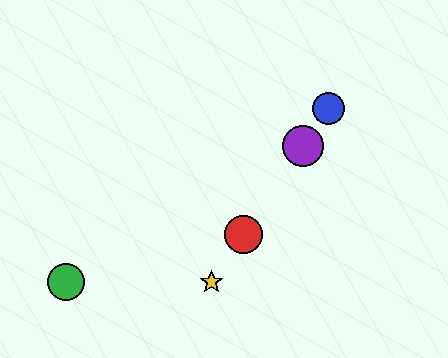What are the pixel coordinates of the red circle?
The red circle is at (243, 235).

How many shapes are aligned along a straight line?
4 shapes (the red circle, the blue circle, the yellow star, the purple circle) are aligned along a straight line.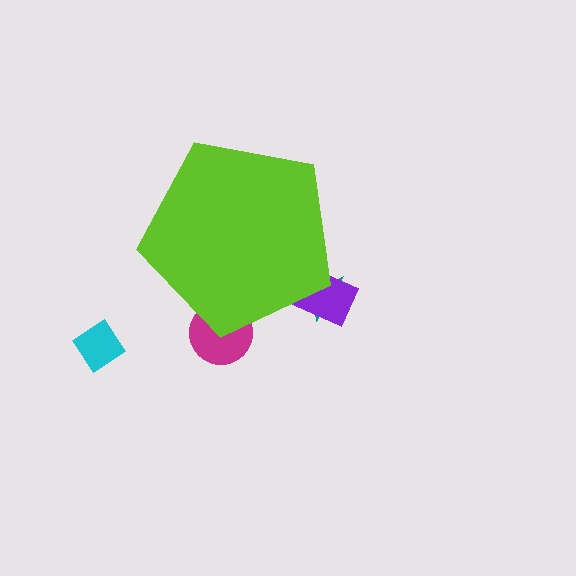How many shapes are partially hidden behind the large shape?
3 shapes are partially hidden.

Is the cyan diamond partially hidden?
No, the cyan diamond is fully visible.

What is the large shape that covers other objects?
A lime pentagon.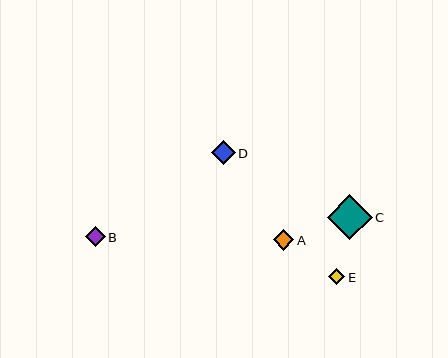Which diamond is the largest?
Diamond C is the largest with a size of approximately 45 pixels.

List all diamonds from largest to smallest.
From largest to smallest: C, D, A, B, E.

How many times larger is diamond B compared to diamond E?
Diamond B is approximately 1.2 times the size of diamond E.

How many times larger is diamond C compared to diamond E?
Diamond C is approximately 2.8 times the size of diamond E.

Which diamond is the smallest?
Diamond E is the smallest with a size of approximately 16 pixels.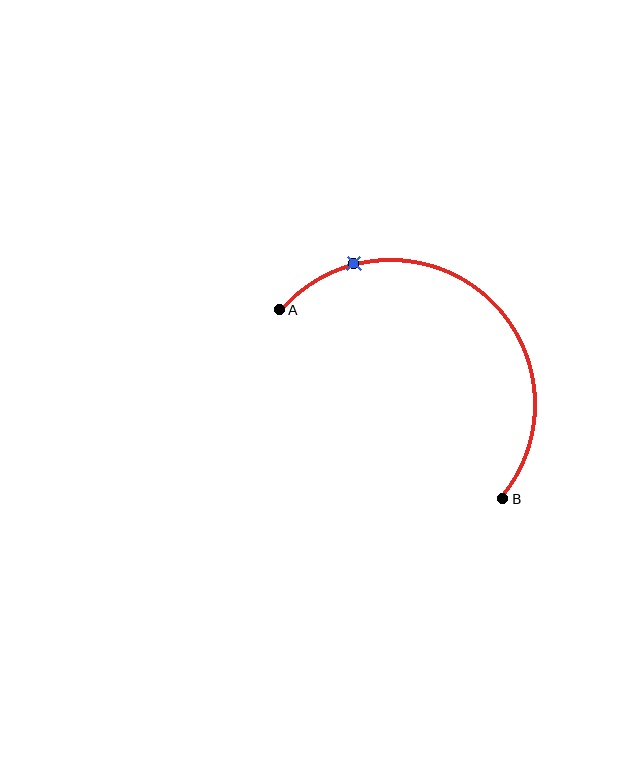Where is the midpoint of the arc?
The arc midpoint is the point on the curve farthest from the straight line joining A and B. It sits above and to the right of that line.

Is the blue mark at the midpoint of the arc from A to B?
No. The blue mark lies on the arc but is closer to endpoint A. The arc midpoint would be at the point on the curve equidistant along the arc from both A and B.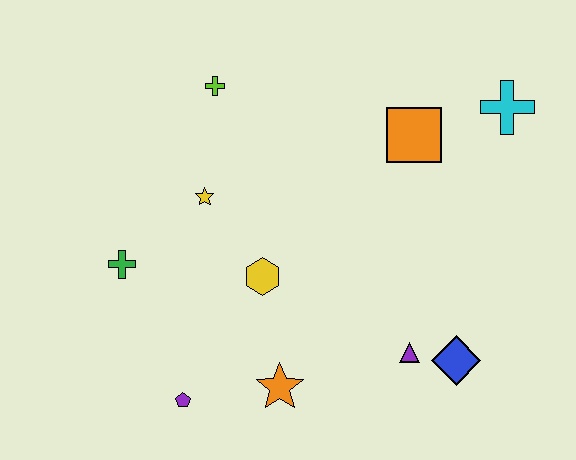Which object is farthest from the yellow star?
The cyan cross is farthest from the yellow star.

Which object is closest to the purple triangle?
The blue diamond is closest to the purple triangle.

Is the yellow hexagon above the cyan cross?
No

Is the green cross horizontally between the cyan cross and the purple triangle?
No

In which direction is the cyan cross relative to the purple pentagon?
The cyan cross is to the right of the purple pentagon.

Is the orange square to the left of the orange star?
No